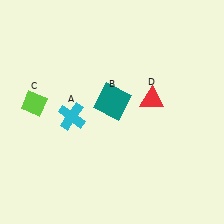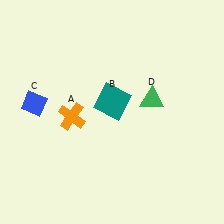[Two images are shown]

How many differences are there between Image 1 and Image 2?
There are 3 differences between the two images.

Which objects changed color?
A changed from cyan to orange. C changed from lime to blue. D changed from red to green.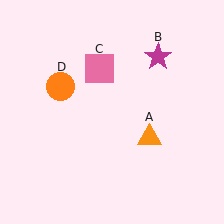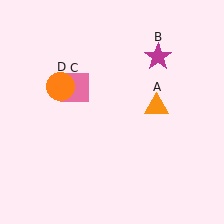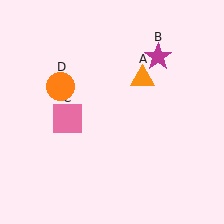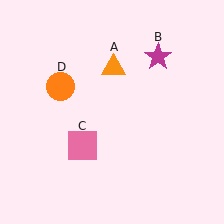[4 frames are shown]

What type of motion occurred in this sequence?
The orange triangle (object A), pink square (object C) rotated counterclockwise around the center of the scene.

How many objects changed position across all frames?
2 objects changed position: orange triangle (object A), pink square (object C).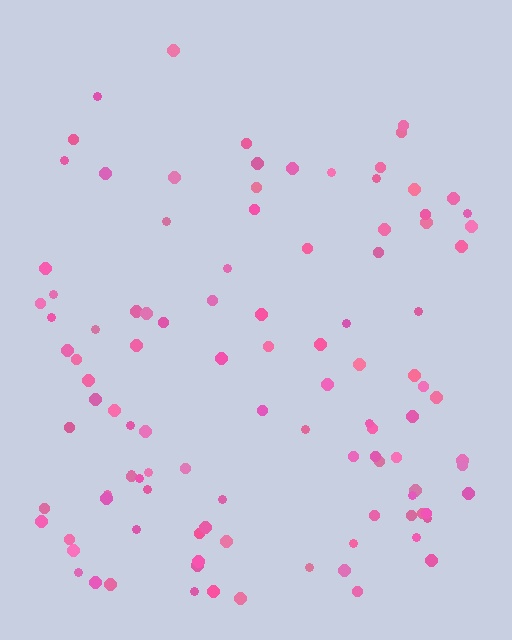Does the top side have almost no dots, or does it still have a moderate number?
Still a moderate number, just noticeably fewer than the bottom.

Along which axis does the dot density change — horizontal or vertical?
Vertical.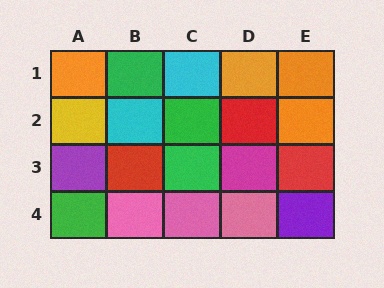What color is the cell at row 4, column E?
Purple.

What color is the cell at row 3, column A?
Purple.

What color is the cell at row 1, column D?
Orange.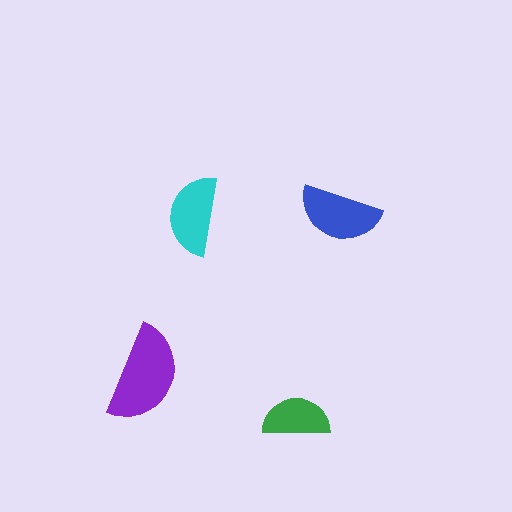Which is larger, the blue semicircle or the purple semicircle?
The purple one.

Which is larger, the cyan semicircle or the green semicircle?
The cyan one.